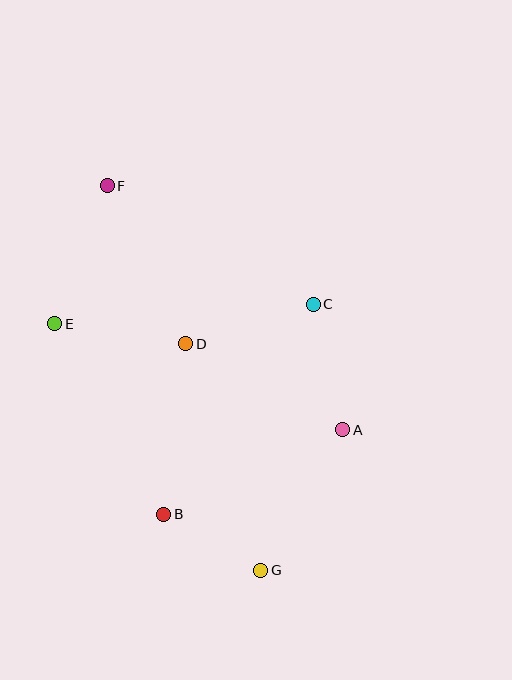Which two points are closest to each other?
Points B and G are closest to each other.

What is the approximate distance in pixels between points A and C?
The distance between A and C is approximately 129 pixels.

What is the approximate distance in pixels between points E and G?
The distance between E and G is approximately 321 pixels.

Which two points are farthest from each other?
Points F and G are farthest from each other.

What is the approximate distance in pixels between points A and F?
The distance between A and F is approximately 339 pixels.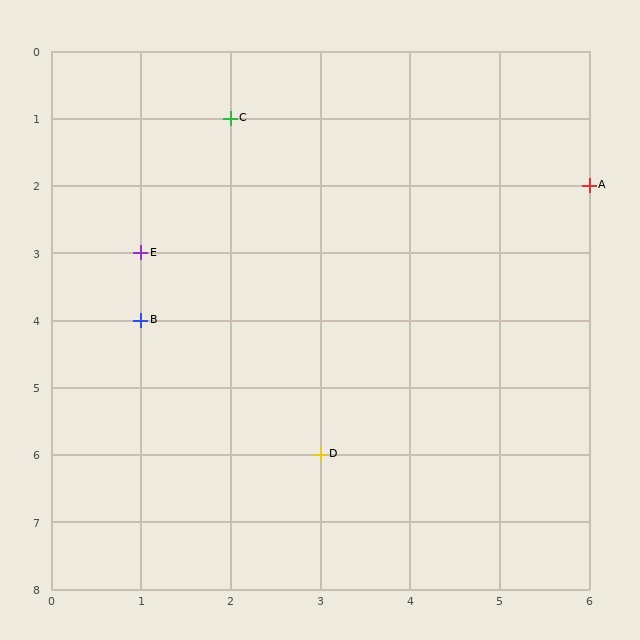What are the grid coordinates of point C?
Point C is at grid coordinates (2, 1).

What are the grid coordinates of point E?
Point E is at grid coordinates (1, 3).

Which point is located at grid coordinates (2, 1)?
Point C is at (2, 1).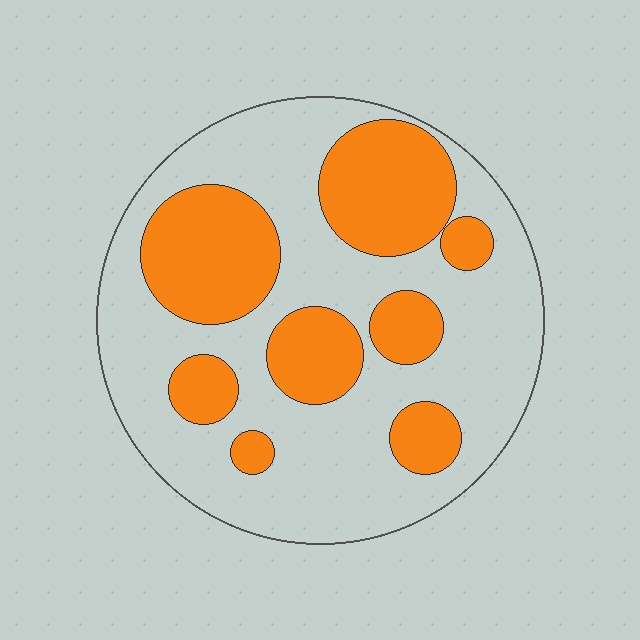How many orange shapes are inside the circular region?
8.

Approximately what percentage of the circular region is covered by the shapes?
Approximately 35%.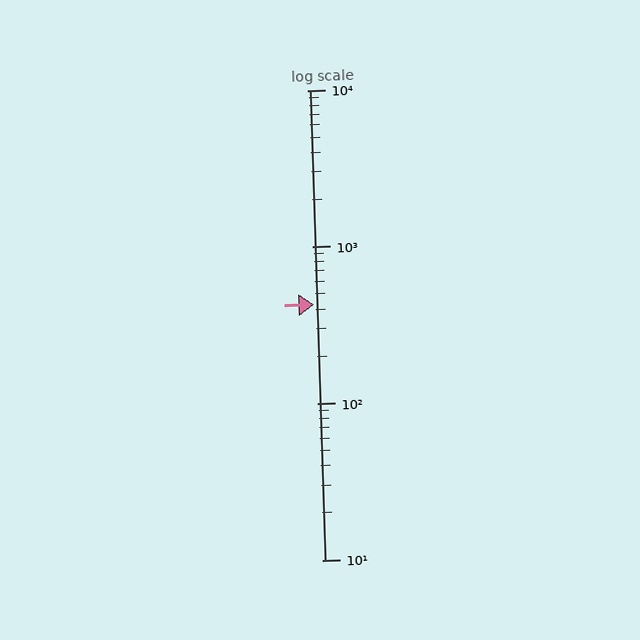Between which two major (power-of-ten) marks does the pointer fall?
The pointer is between 100 and 1000.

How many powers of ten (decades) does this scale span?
The scale spans 3 decades, from 10 to 10000.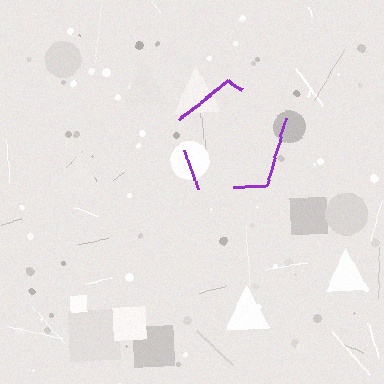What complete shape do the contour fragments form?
The contour fragments form a pentagon.